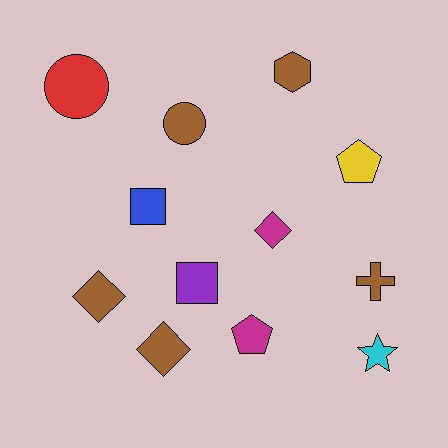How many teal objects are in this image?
There are no teal objects.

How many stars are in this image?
There is 1 star.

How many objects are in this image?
There are 12 objects.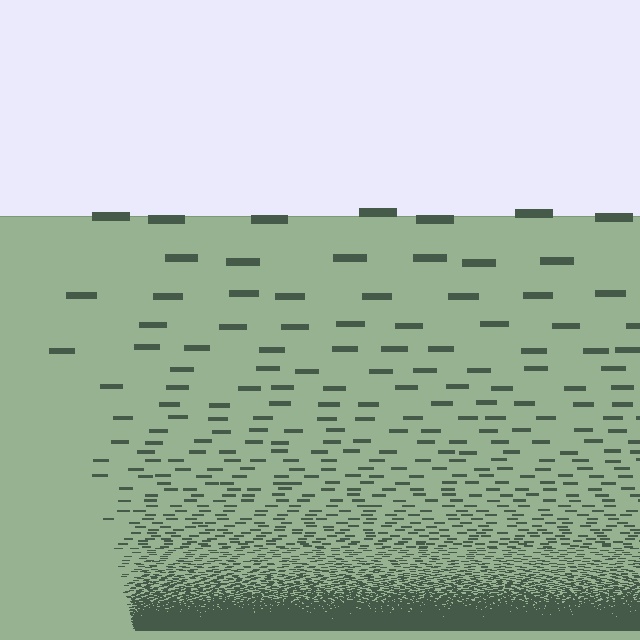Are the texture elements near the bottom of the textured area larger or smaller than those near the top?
Smaller. The gradient is inverted — elements near the bottom are smaller and denser.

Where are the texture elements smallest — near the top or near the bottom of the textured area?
Near the bottom.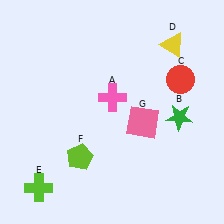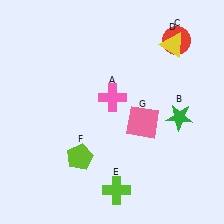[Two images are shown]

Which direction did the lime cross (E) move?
The lime cross (E) moved right.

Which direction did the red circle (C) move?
The red circle (C) moved up.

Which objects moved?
The objects that moved are: the red circle (C), the lime cross (E).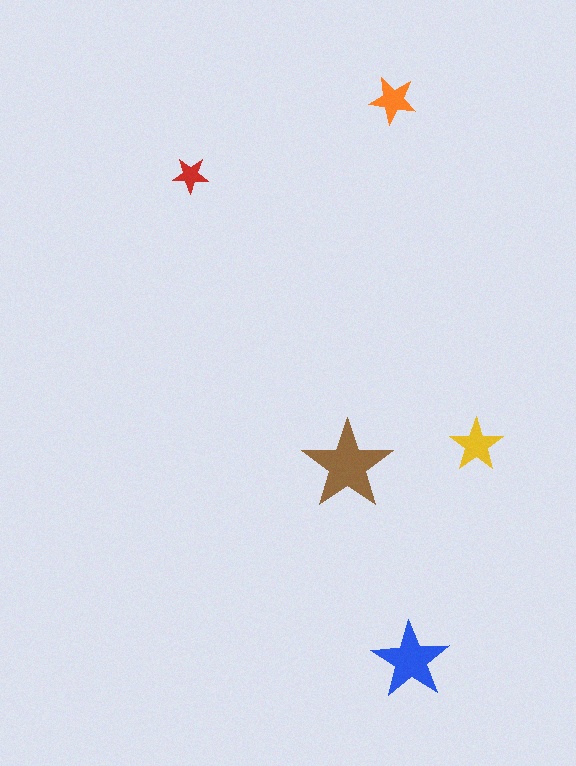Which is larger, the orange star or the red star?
The orange one.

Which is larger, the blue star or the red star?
The blue one.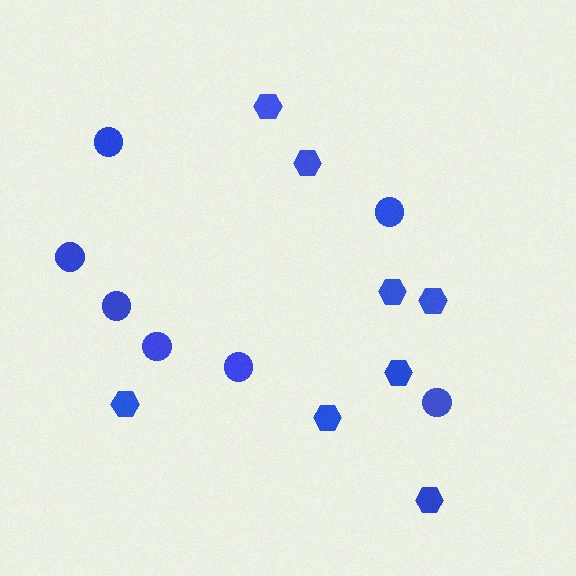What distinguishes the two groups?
There are 2 groups: one group of hexagons (8) and one group of circles (7).